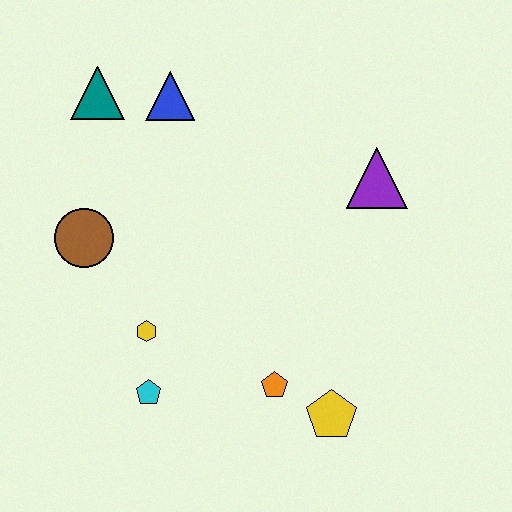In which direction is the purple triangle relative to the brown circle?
The purple triangle is to the right of the brown circle.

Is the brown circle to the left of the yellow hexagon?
Yes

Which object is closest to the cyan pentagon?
The yellow hexagon is closest to the cyan pentagon.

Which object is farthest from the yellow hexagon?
The purple triangle is farthest from the yellow hexagon.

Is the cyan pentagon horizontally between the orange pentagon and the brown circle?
Yes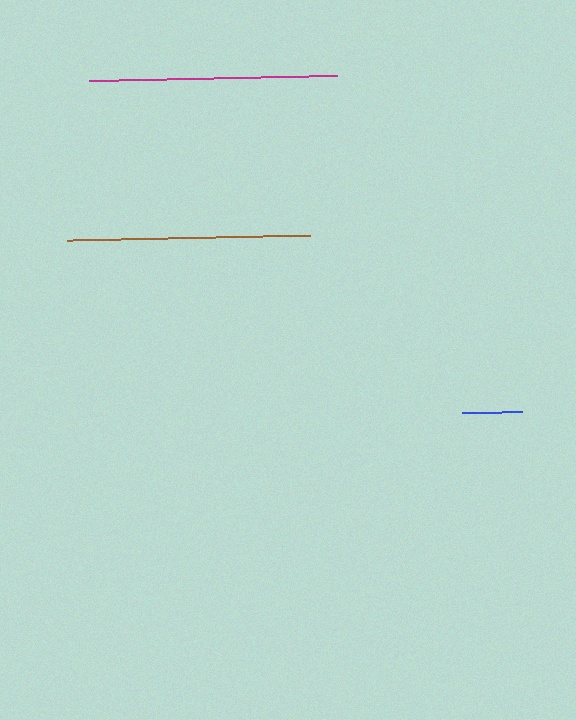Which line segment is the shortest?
The blue line is the shortest at approximately 60 pixels.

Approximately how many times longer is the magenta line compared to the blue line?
The magenta line is approximately 4.1 times the length of the blue line.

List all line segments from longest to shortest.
From longest to shortest: magenta, brown, blue.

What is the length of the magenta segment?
The magenta segment is approximately 248 pixels long.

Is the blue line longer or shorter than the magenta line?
The magenta line is longer than the blue line.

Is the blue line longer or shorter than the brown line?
The brown line is longer than the blue line.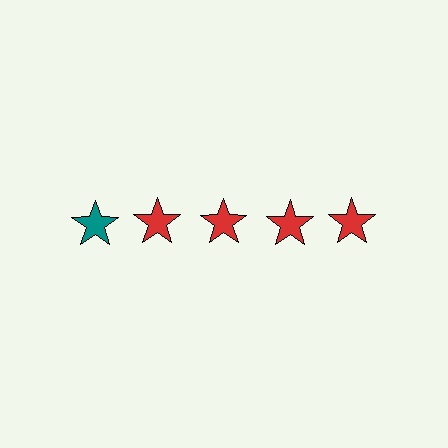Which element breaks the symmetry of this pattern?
The teal star in the top row, leftmost column breaks the symmetry. All other shapes are red stars.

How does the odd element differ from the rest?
It has a different color: teal instead of red.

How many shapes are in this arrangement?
There are 5 shapes arranged in a grid pattern.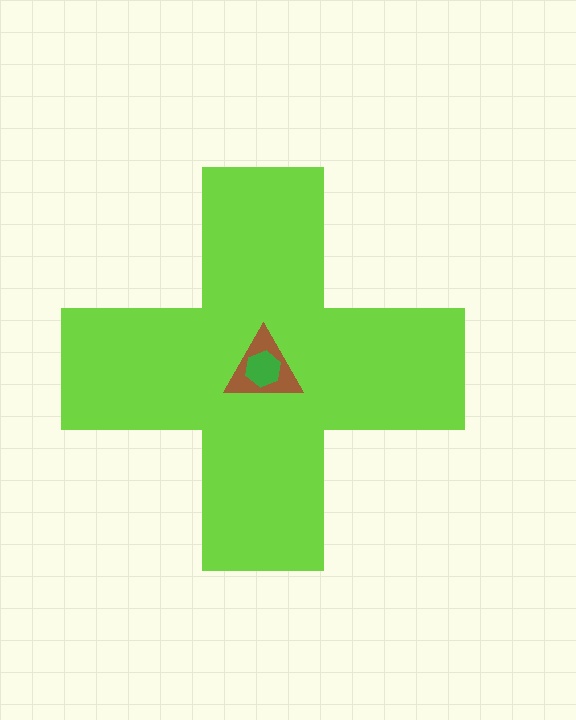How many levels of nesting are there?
3.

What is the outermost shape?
The lime cross.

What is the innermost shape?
The green hexagon.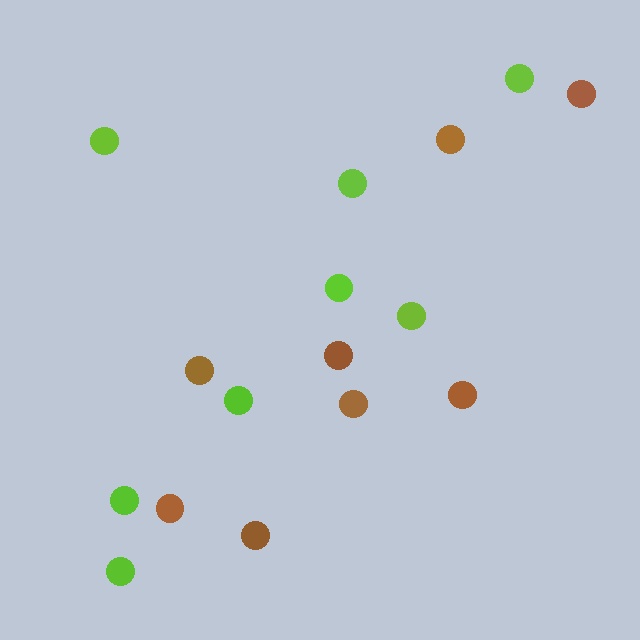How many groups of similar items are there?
There are 2 groups: one group of brown circles (8) and one group of lime circles (8).